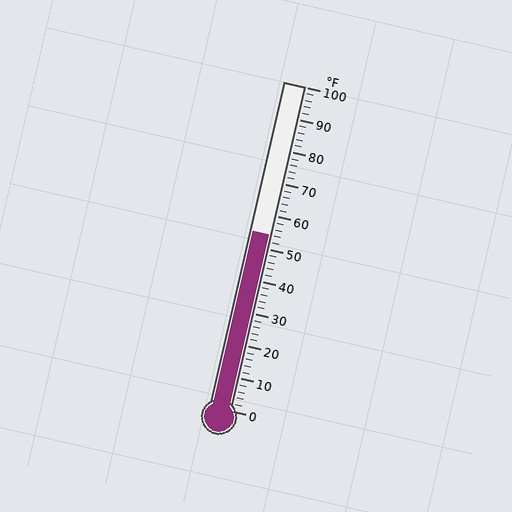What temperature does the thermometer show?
The thermometer shows approximately 54°F.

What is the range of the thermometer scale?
The thermometer scale ranges from 0°F to 100°F.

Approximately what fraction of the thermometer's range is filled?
The thermometer is filled to approximately 55% of its range.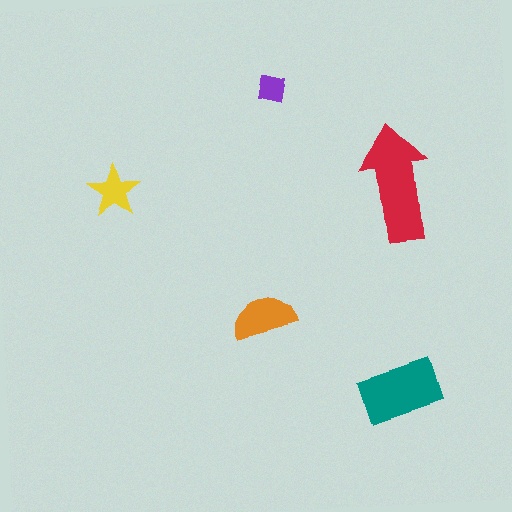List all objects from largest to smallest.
The red arrow, the teal rectangle, the orange semicircle, the yellow star, the purple square.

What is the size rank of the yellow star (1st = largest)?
4th.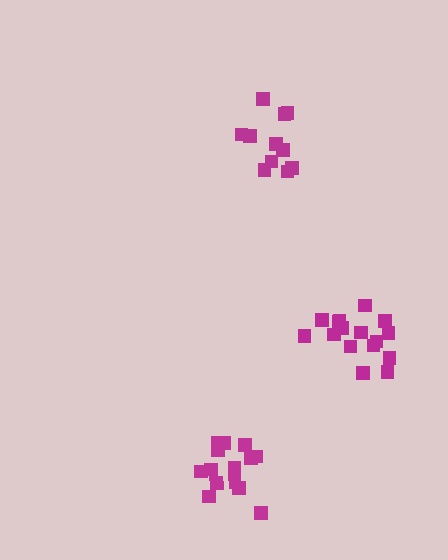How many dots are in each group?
Group 1: 11 dots, Group 2: 16 dots, Group 3: 14 dots (41 total).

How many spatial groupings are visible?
There are 3 spatial groupings.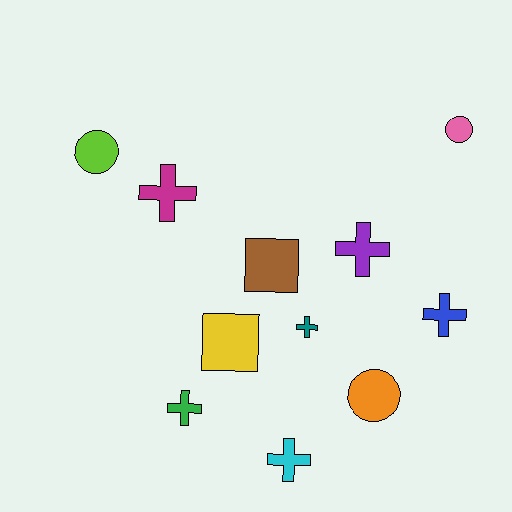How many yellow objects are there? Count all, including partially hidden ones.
There is 1 yellow object.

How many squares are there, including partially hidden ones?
There are 2 squares.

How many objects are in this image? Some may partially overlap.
There are 11 objects.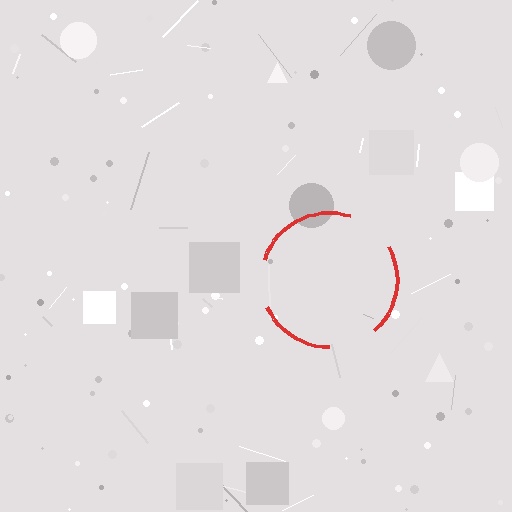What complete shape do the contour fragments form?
The contour fragments form a circle.